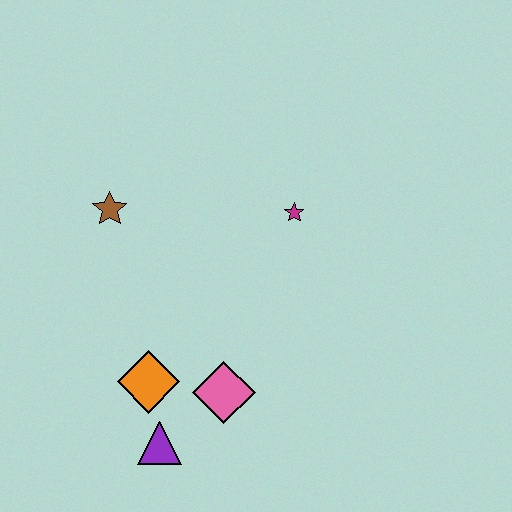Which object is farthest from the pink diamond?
The brown star is farthest from the pink diamond.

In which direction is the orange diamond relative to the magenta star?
The orange diamond is below the magenta star.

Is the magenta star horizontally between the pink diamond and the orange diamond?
No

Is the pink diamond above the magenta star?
No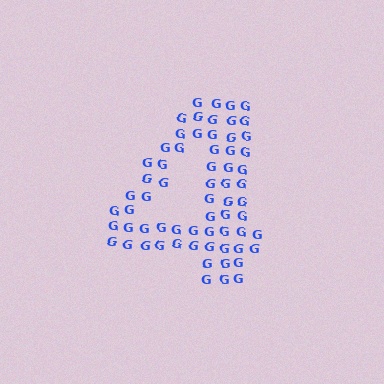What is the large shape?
The large shape is the digit 4.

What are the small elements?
The small elements are letter G's.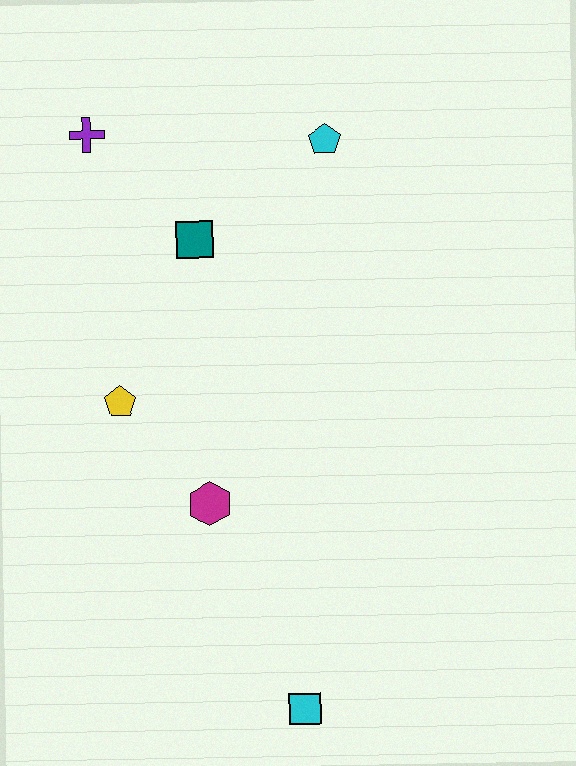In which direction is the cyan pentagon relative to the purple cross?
The cyan pentagon is to the right of the purple cross.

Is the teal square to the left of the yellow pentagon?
No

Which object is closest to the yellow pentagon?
The magenta hexagon is closest to the yellow pentagon.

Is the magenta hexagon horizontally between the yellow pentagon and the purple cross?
No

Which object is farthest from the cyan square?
The purple cross is farthest from the cyan square.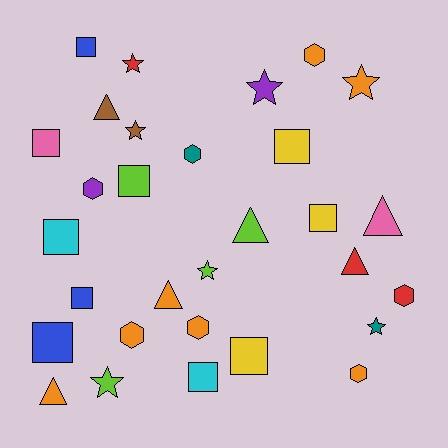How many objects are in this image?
There are 30 objects.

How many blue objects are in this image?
There are 3 blue objects.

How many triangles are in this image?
There are 6 triangles.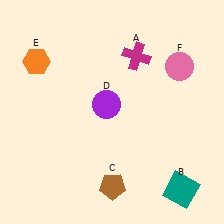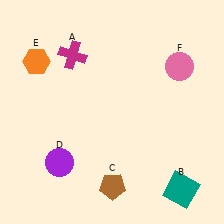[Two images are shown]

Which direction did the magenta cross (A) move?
The magenta cross (A) moved left.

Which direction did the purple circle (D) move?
The purple circle (D) moved down.